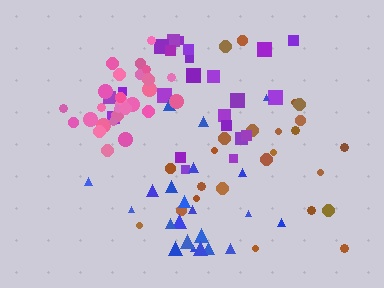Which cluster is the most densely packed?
Pink.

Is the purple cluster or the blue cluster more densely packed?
Purple.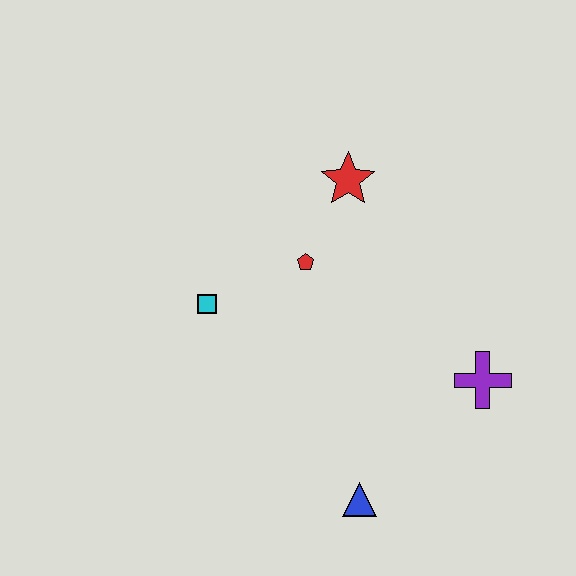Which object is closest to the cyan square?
The red pentagon is closest to the cyan square.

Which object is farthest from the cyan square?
The purple cross is farthest from the cyan square.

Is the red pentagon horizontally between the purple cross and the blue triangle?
No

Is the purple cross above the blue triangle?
Yes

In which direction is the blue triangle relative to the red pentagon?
The blue triangle is below the red pentagon.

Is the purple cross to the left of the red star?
No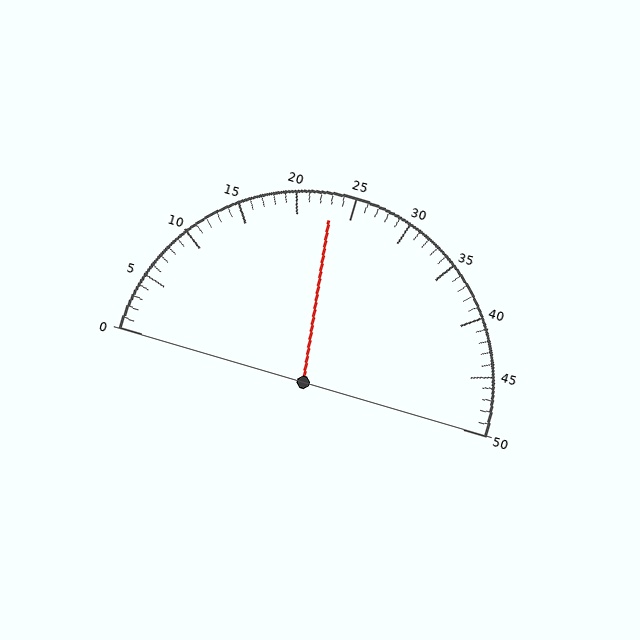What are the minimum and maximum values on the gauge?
The gauge ranges from 0 to 50.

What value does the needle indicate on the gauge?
The needle indicates approximately 23.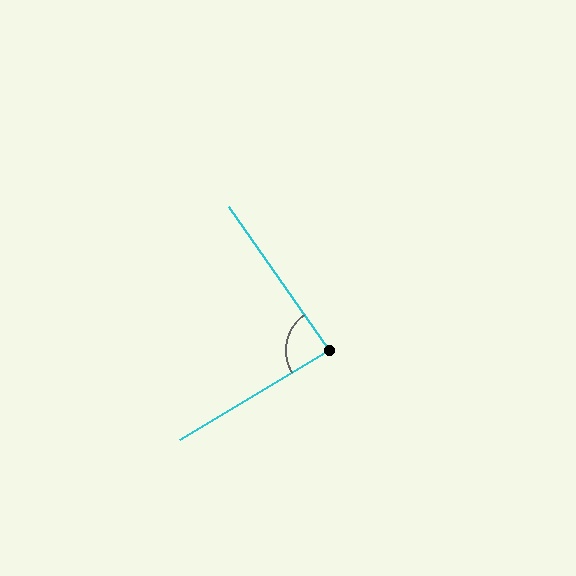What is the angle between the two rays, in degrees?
Approximately 86 degrees.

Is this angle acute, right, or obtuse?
It is approximately a right angle.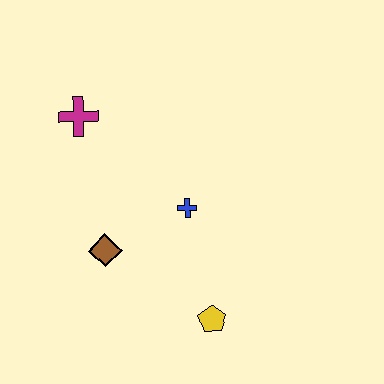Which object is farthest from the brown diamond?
The magenta cross is farthest from the brown diamond.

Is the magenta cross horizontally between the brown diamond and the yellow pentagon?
No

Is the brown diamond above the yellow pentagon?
Yes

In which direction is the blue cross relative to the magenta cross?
The blue cross is to the right of the magenta cross.